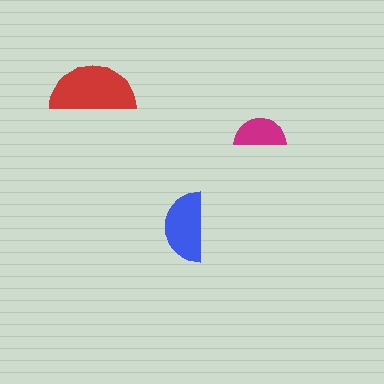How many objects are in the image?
There are 3 objects in the image.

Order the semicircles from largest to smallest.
the red one, the blue one, the magenta one.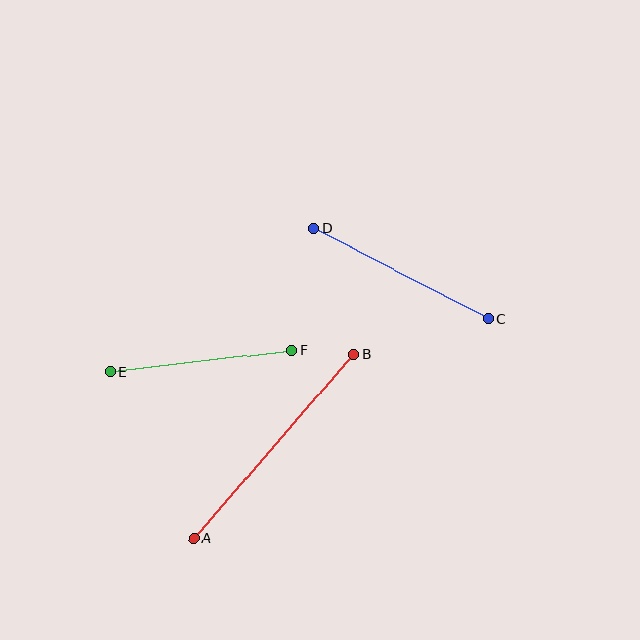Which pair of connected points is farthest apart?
Points A and B are farthest apart.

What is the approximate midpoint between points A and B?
The midpoint is at approximately (274, 447) pixels.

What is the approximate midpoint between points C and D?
The midpoint is at approximately (401, 273) pixels.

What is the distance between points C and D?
The distance is approximately 197 pixels.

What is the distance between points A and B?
The distance is approximately 243 pixels.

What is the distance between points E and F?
The distance is approximately 183 pixels.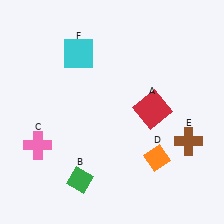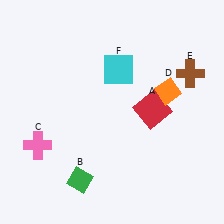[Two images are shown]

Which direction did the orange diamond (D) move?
The orange diamond (D) moved up.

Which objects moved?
The objects that moved are: the orange diamond (D), the brown cross (E), the cyan square (F).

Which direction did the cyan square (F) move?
The cyan square (F) moved right.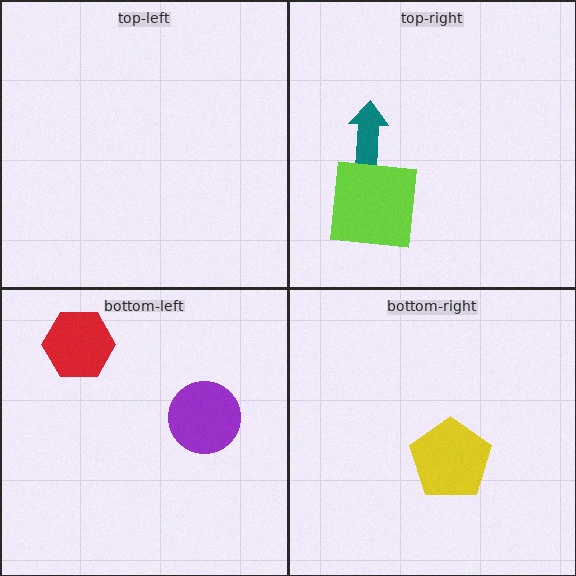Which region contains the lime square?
The top-right region.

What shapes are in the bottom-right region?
The yellow pentagon.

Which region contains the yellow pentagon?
The bottom-right region.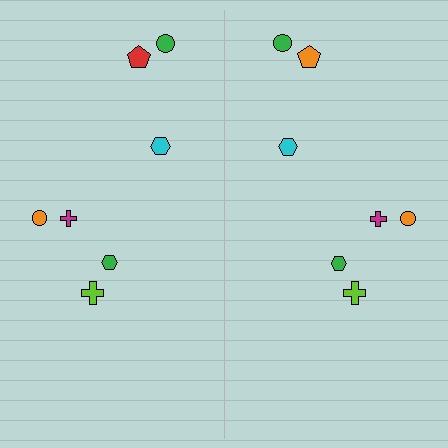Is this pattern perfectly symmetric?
No, the pattern is not perfectly symmetric. The orange pentagon on the right side breaks the symmetry — its mirror counterpart is red.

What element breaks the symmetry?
The orange pentagon on the right side breaks the symmetry — its mirror counterpart is red.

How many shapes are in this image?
There are 14 shapes in this image.